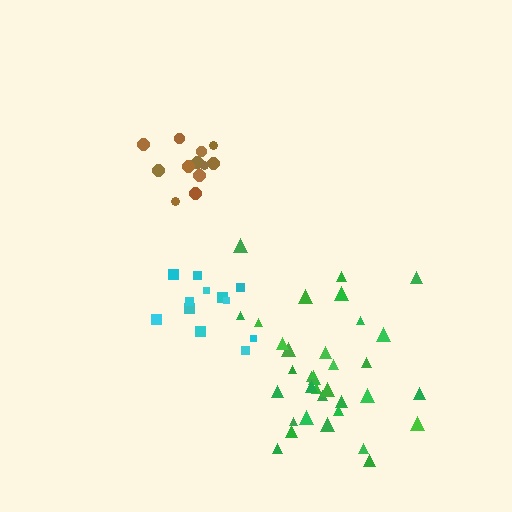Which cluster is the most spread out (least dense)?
Cyan.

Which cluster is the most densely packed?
Brown.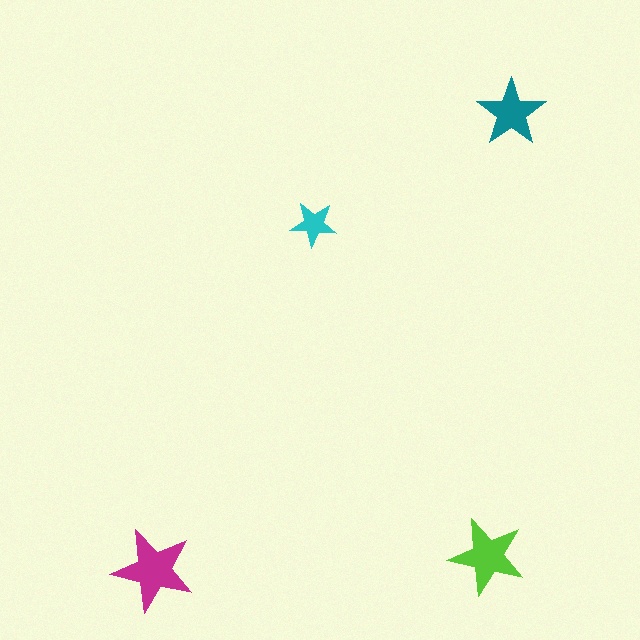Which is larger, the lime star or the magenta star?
The magenta one.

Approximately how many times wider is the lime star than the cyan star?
About 1.5 times wider.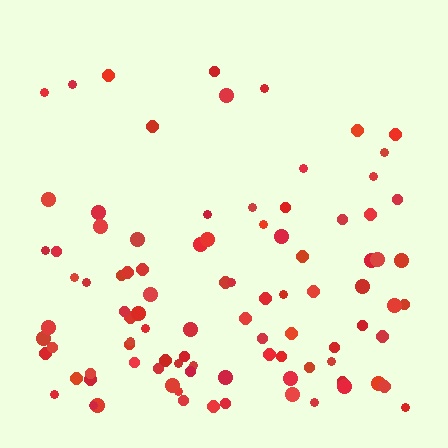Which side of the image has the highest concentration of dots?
The bottom.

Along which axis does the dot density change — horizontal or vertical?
Vertical.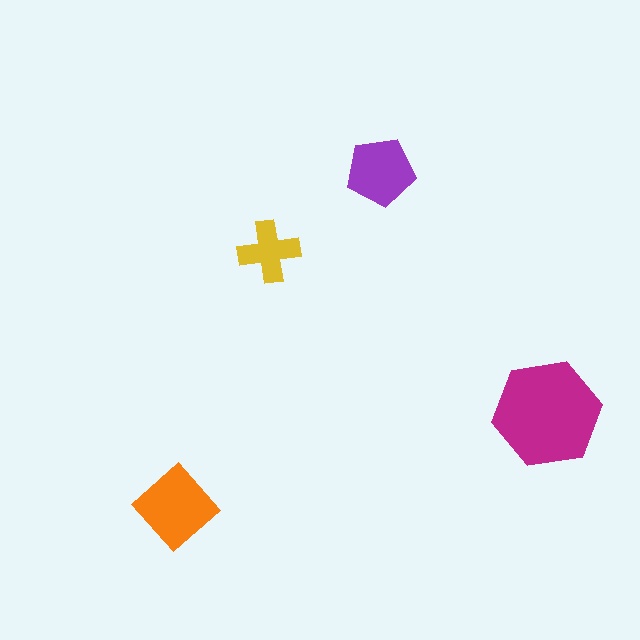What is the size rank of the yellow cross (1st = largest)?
4th.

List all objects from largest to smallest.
The magenta hexagon, the orange diamond, the purple pentagon, the yellow cross.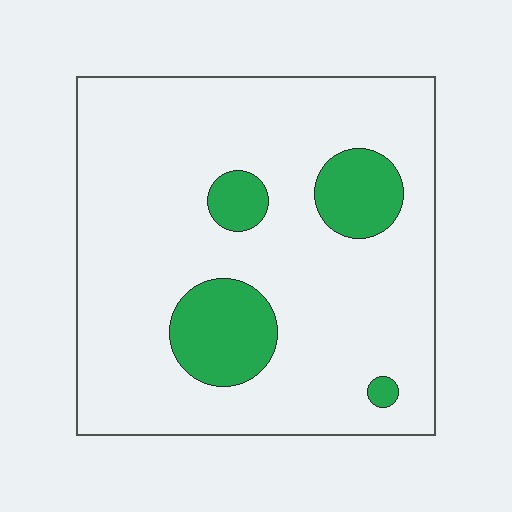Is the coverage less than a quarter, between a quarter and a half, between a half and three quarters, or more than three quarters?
Less than a quarter.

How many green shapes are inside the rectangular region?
4.